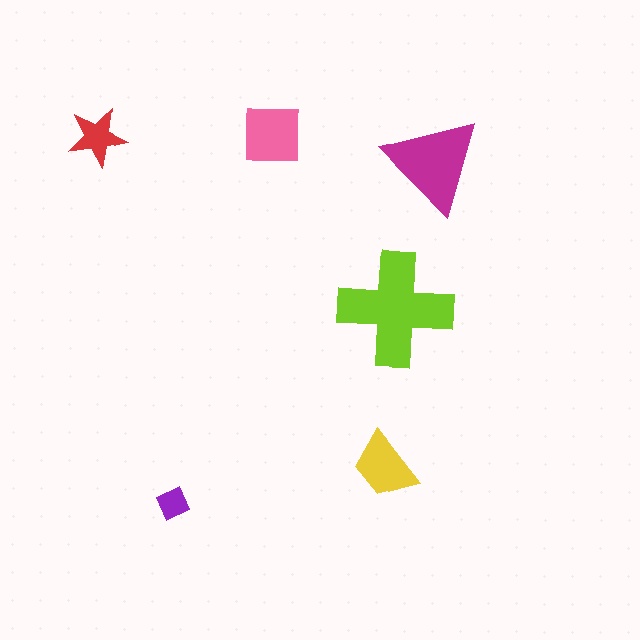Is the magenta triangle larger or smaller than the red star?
Larger.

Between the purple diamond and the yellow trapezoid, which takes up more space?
The yellow trapezoid.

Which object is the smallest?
The purple diamond.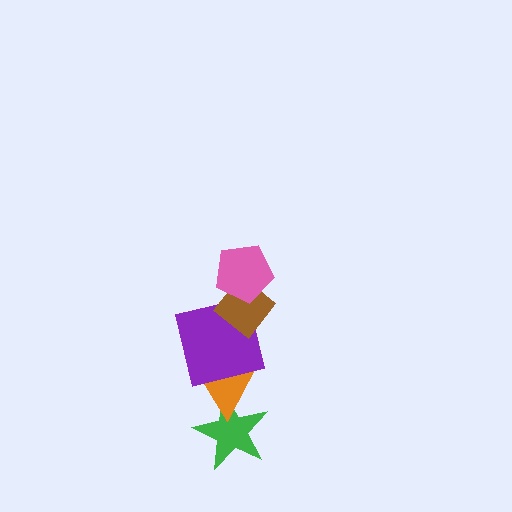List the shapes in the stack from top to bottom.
From top to bottom: the pink pentagon, the brown diamond, the purple square, the orange triangle, the green star.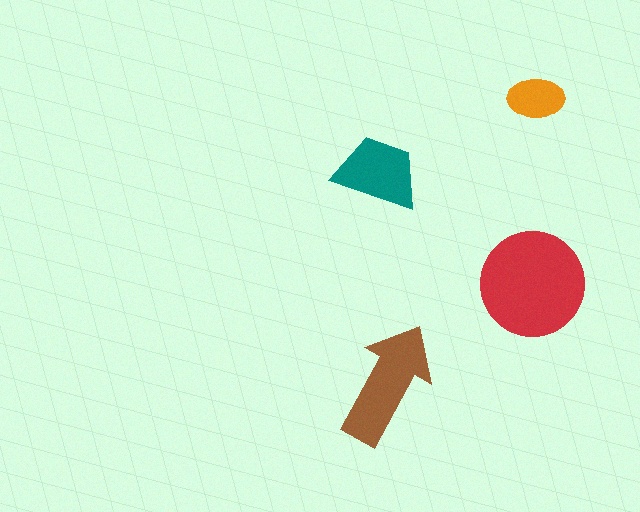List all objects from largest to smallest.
The red circle, the brown arrow, the teal trapezoid, the orange ellipse.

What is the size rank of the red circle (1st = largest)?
1st.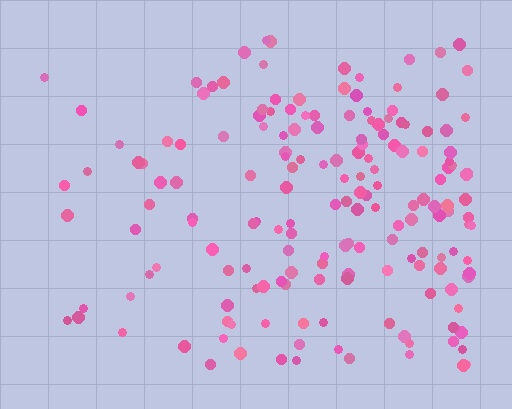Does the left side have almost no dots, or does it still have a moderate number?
Still a moderate number, just noticeably fewer than the right.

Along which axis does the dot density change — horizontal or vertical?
Horizontal.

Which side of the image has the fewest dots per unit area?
The left.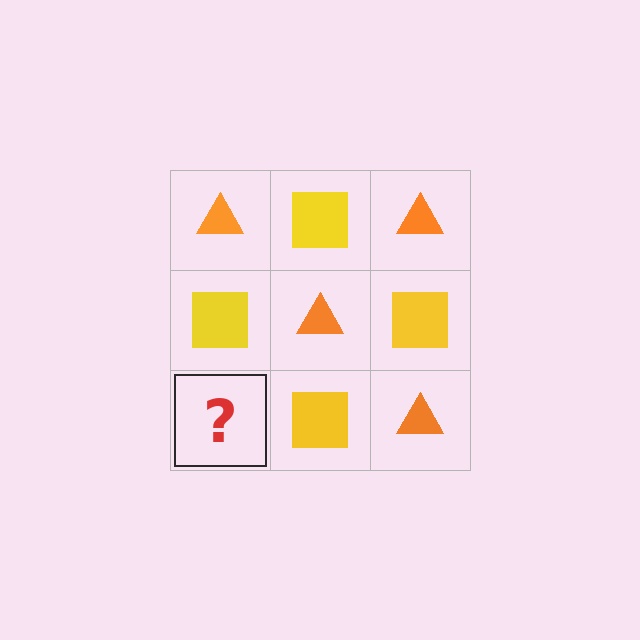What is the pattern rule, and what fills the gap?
The rule is that it alternates orange triangle and yellow square in a checkerboard pattern. The gap should be filled with an orange triangle.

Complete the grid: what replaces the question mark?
The question mark should be replaced with an orange triangle.